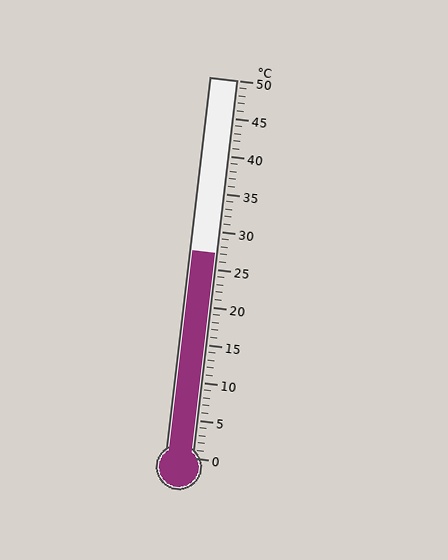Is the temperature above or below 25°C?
The temperature is above 25°C.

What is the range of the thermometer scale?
The thermometer scale ranges from 0°C to 50°C.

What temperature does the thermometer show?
The thermometer shows approximately 27°C.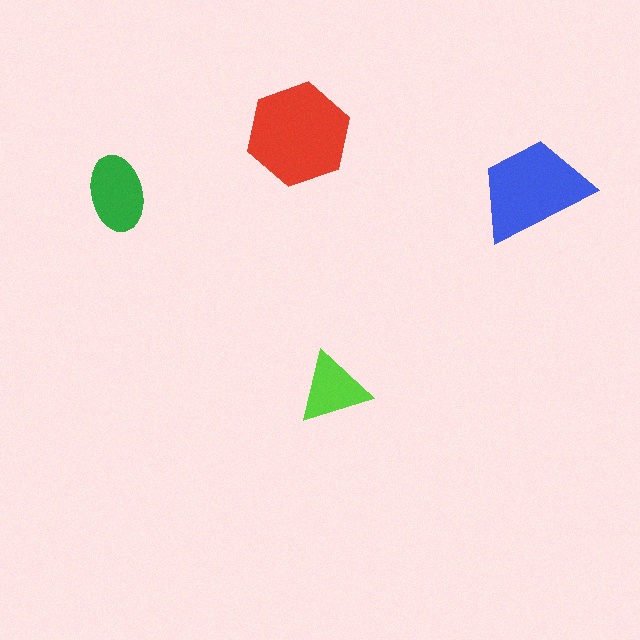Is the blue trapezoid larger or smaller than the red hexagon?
Smaller.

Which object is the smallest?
The lime triangle.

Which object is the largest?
The red hexagon.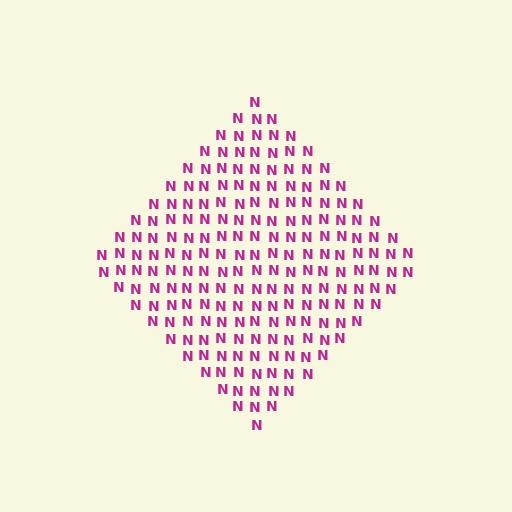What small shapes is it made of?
It is made of small letter N's.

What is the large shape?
The large shape is a diamond.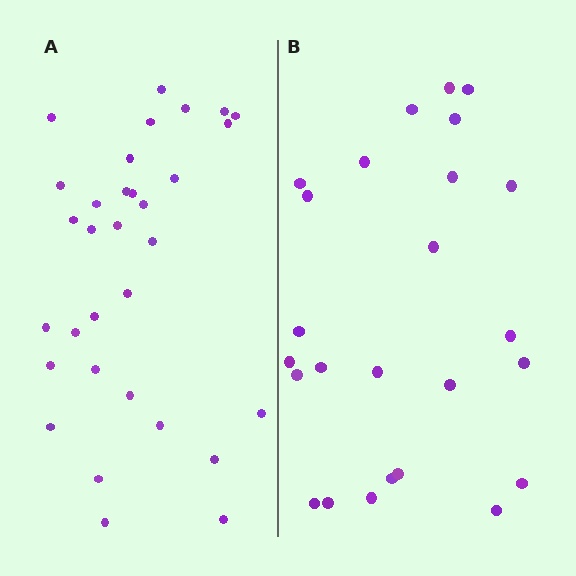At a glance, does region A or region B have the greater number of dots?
Region A (the left region) has more dots.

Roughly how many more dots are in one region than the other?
Region A has roughly 8 or so more dots than region B.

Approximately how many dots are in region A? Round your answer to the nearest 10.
About 30 dots. (The exact count is 32, which rounds to 30.)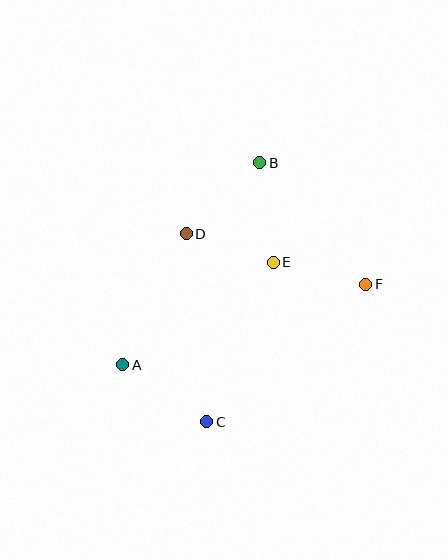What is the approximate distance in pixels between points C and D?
The distance between C and D is approximately 189 pixels.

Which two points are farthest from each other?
Points B and C are farthest from each other.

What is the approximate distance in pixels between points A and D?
The distance between A and D is approximately 146 pixels.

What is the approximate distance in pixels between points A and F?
The distance between A and F is approximately 256 pixels.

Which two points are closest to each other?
Points D and E are closest to each other.